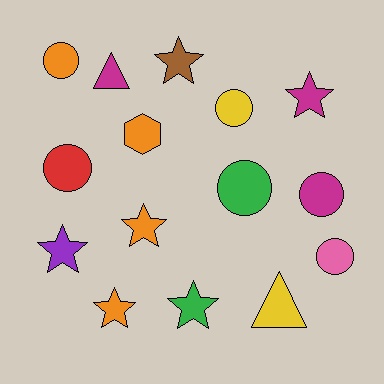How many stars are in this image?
There are 6 stars.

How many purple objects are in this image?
There is 1 purple object.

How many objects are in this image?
There are 15 objects.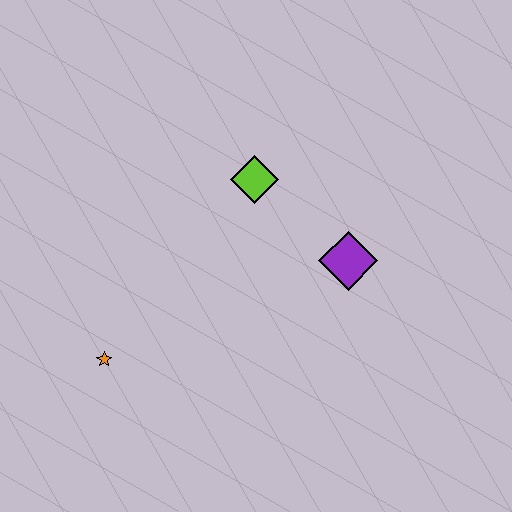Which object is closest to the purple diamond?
The lime diamond is closest to the purple diamond.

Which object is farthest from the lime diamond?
The orange star is farthest from the lime diamond.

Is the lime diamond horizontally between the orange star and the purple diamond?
Yes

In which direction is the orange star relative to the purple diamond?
The orange star is to the left of the purple diamond.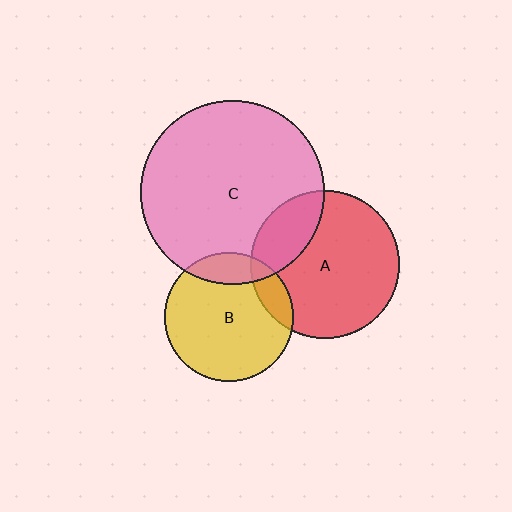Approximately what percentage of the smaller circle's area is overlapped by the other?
Approximately 15%.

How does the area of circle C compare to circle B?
Approximately 2.1 times.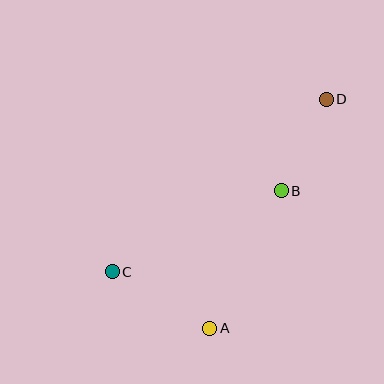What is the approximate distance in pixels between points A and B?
The distance between A and B is approximately 155 pixels.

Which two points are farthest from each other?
Points C and D are farthest from each other.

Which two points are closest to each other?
Points B and D are closest to each other.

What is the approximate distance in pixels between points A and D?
The distance between A and D is approximately 257 pixels.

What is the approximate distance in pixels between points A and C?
The distance between A and C is approximately 113 pixels.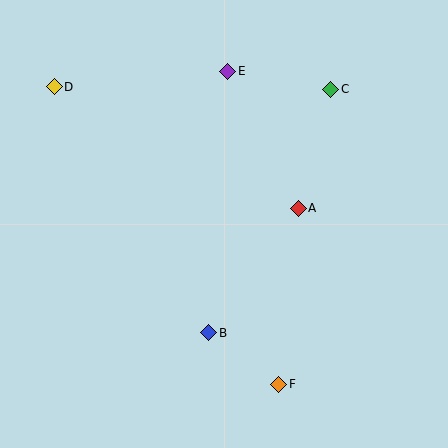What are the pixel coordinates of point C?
Point C is at (331, 89).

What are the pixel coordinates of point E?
Point E is at (228, 71).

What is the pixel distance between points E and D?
The distance between E and D is 174 pixels.